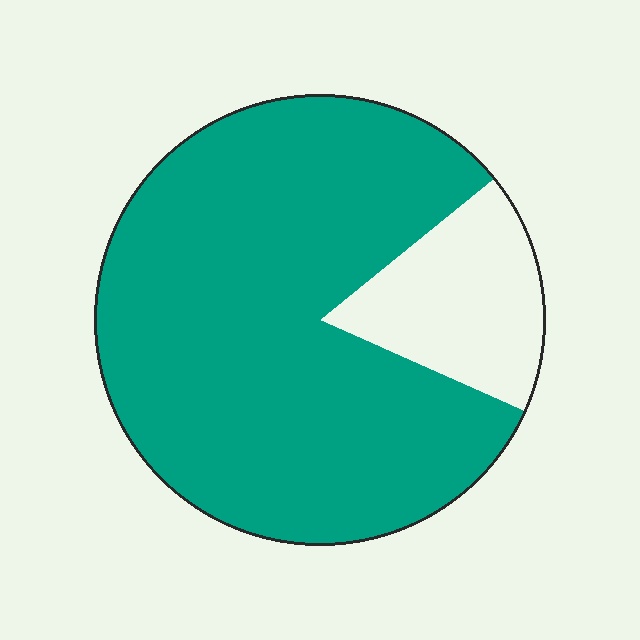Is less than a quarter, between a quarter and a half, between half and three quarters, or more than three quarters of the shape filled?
More than three quarters.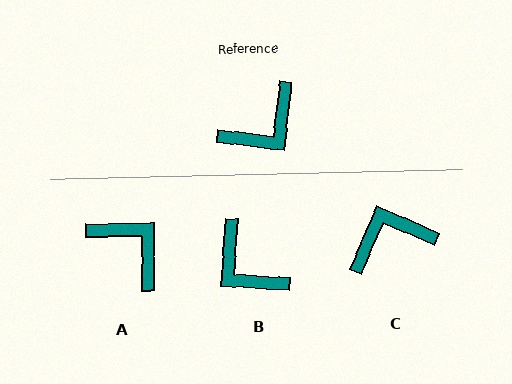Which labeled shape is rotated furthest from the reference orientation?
C, about 163 degrees away.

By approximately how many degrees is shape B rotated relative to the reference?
Approximately 87 degrees clockwise.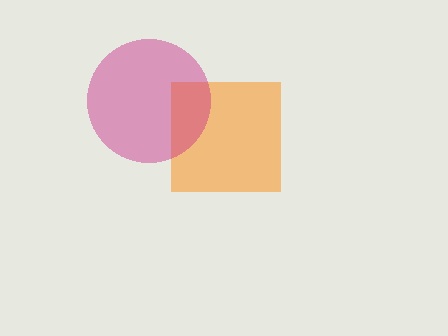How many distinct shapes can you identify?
There are 2 distinct shapes: an orange square, a magenta circle.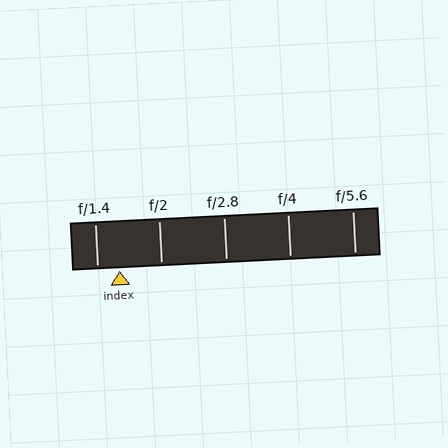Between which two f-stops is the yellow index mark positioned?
The index mark is between f/1.4 and f/2.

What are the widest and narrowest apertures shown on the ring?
The widest aperture shown is f/1.4 and the narrowest is f/5.6.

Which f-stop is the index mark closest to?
The index mark is closest to f/1.4.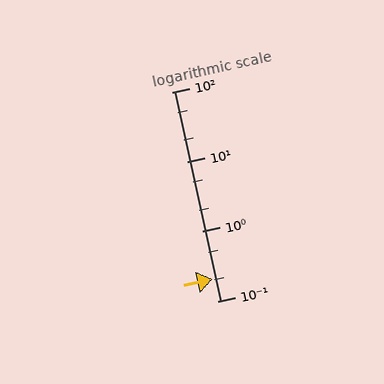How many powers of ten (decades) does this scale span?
The scale spans 3 decades, from 0.1 to 100.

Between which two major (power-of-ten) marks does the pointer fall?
The pointer is between 0.1 and 1.